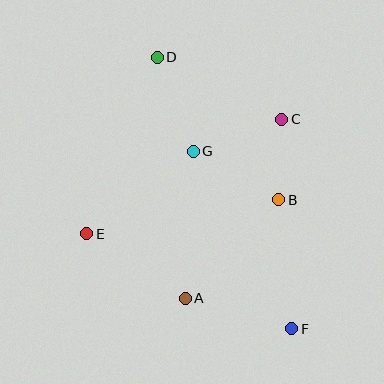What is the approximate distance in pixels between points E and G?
The distance between E and G is approximately 135 pixels.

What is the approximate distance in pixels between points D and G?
The distance between D and G is approximately 101 pixels.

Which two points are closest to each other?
Points B and C are closest to each other.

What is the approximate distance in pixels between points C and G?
The distance between C and G is approximately 94 pixels.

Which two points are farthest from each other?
Points D and F are farthest from each other.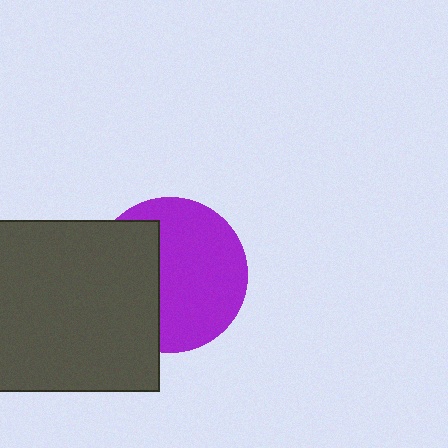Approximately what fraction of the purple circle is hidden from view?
Roughly 38% of the purple circle is hidden behind the dark gray rectangle.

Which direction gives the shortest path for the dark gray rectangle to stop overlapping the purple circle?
Moving left gives the shortest separation.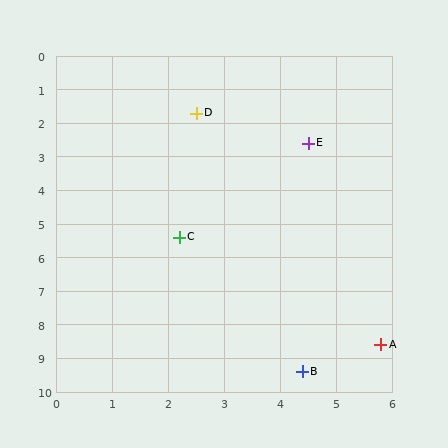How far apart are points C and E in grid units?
Points C and E are about 3.6 grid units apart.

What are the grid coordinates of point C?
Point C is at approximately (2.2, 5.4).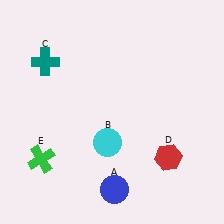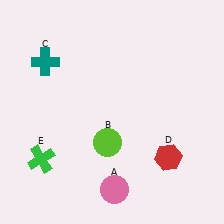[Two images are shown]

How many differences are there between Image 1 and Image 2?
There are 2 differences between the two images.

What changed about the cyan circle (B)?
In Image 1, B is cyan. In Image 2, it changed to lime.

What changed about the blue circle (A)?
In Image 1, A is blue. In Image 2, it changed to pink.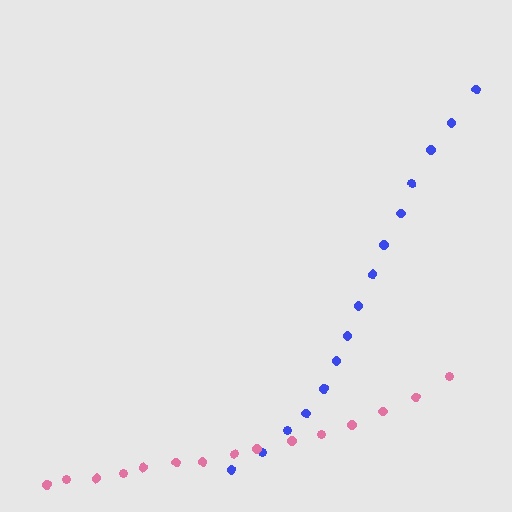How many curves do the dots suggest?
There are 2 distinct paths.